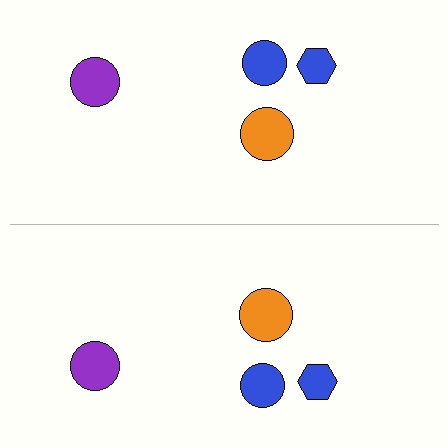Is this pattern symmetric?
Yes, this pattern has bilateral (reflection) symmetry.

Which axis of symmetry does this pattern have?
The pattern has a horizontal axis of symmetry running through the center of the image.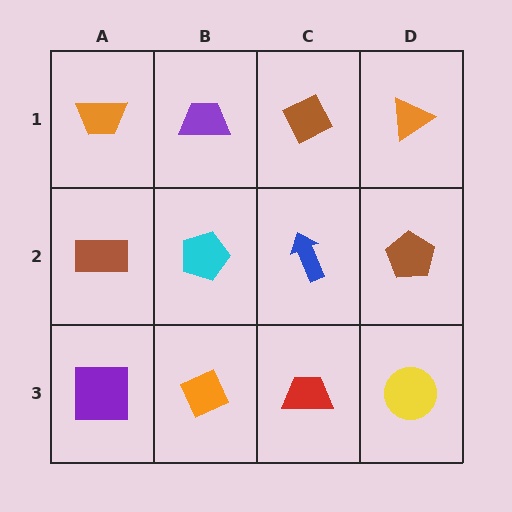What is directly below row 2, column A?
A purple square.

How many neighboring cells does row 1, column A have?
2.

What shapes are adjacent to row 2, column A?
An orange trapezoid (row 1, column A), a purple square (row 3, column A), a cyan pentagon (row 2, column B).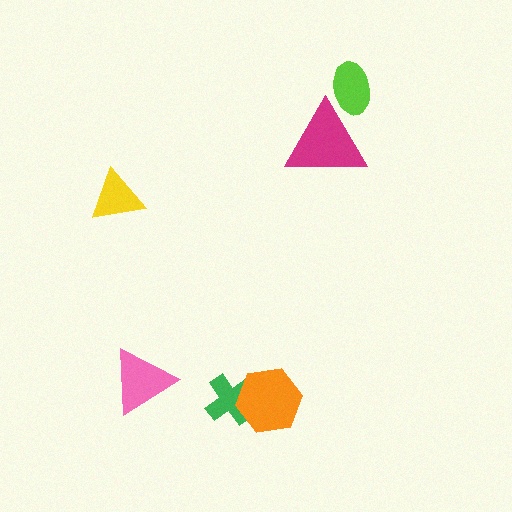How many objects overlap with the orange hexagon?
1 object overlaps with the orange hexagon.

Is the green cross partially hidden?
Yes, it is partially covered by another shape.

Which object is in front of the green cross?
The orange hexagon is in front of the green cross.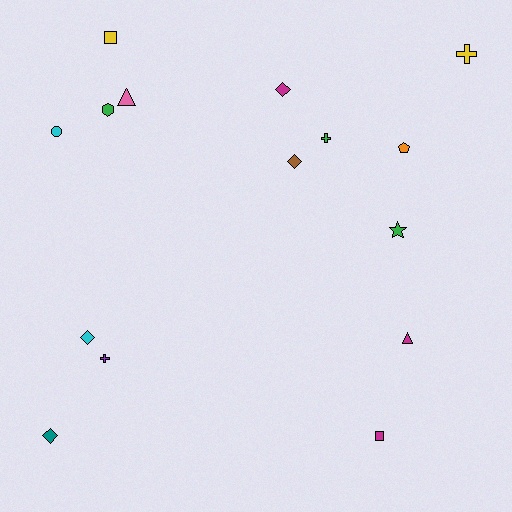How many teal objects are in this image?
There is 1 teal object.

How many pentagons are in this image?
There is 1 pentagon.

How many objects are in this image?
There are 15 objects.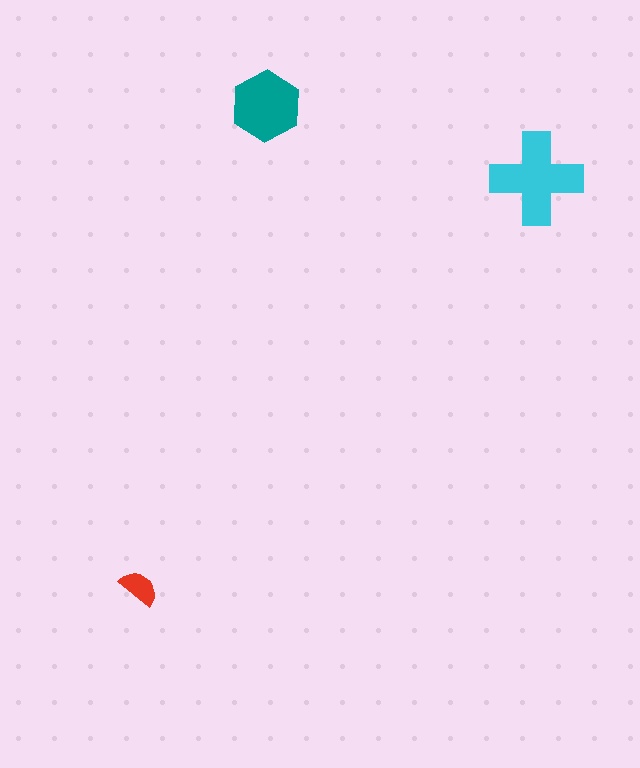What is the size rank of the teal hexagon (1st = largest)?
2nd.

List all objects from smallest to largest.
The red semicircle, the teal hexagon, the cyan cross.